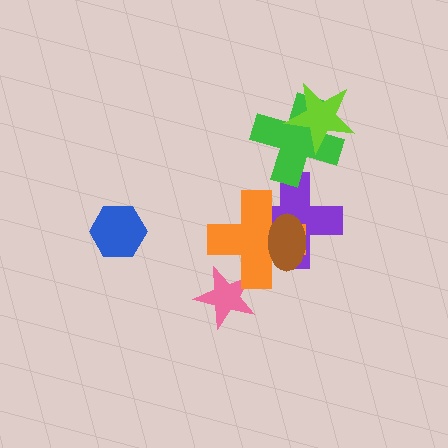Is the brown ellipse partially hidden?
No, no other shape covers it.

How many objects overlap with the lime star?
1 object overlaps with the lime star.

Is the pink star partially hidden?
Yes, it is partially covered by another shape.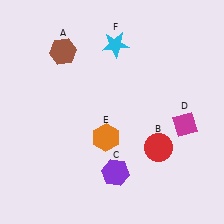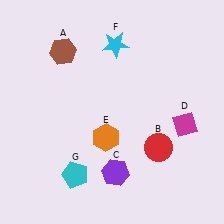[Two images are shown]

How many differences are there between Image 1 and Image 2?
There is 1 difference between the two images.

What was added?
A cyan pentagon (G) was added in Image 2.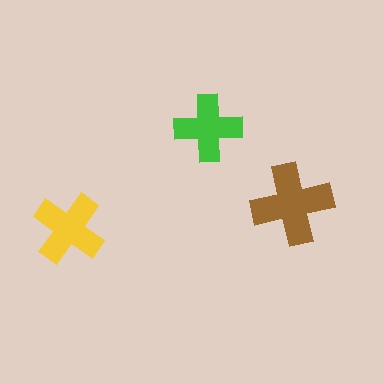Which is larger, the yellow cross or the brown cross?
The brown one.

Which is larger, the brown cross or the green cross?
The brown one.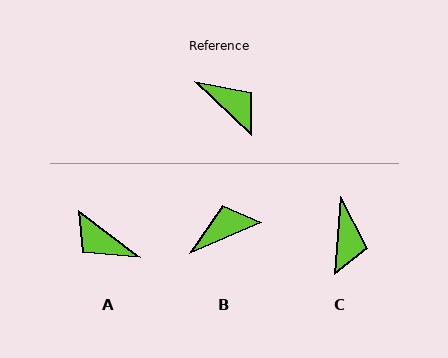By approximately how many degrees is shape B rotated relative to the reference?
Approximately 66 degrees counter-clockwise.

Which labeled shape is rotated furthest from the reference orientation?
A, about 174 degrees away.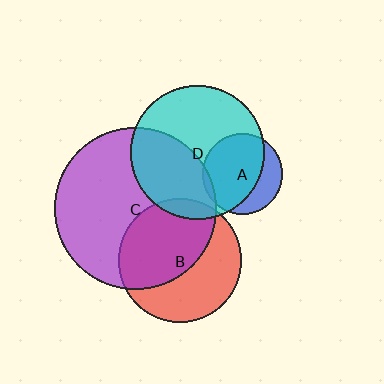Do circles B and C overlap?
Yes.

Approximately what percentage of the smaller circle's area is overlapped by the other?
Approximately 55%.